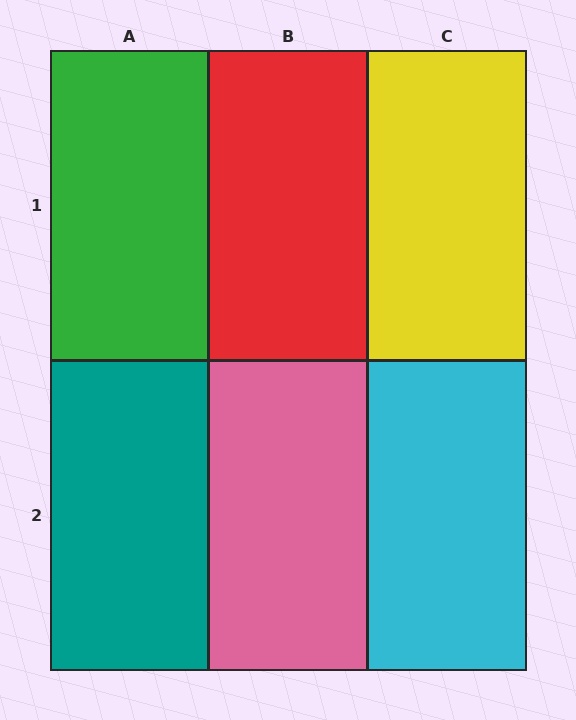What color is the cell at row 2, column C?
Cyan.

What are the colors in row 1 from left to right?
Green, red, yellow.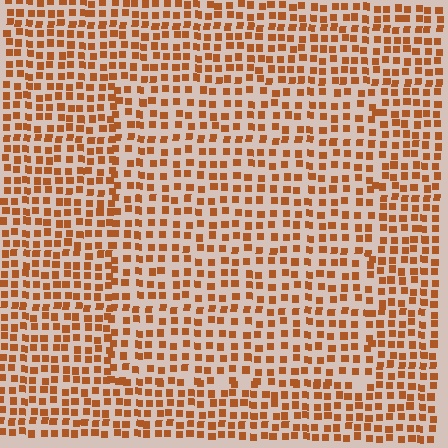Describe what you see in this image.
The image contains small brown elements arranged at two different densities. A rectangle-shaped region is visible where the elements are less densely packed than the surrounding area.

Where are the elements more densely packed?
The elements are more densely packed outside the rectangle boundary.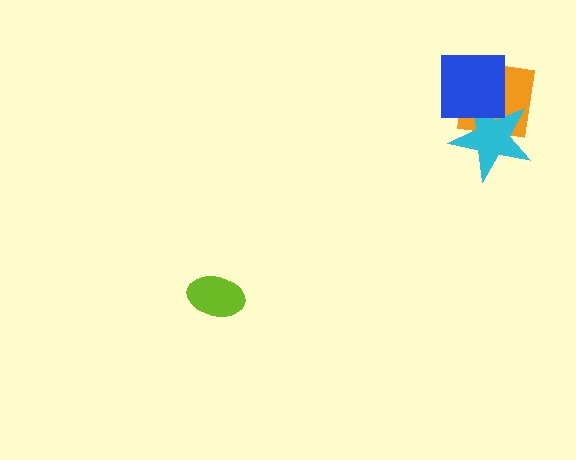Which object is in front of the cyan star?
The blue square is in front of the cyan star.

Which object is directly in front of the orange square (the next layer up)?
The cyan star is directly in front of the orange square.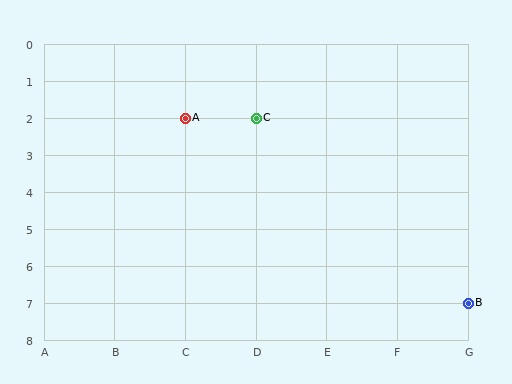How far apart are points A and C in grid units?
Points A and C are 1 column apart.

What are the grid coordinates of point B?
Point B is at grid coordinates (G, 7).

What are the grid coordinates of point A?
Point A is at grid coordinates (C, 2).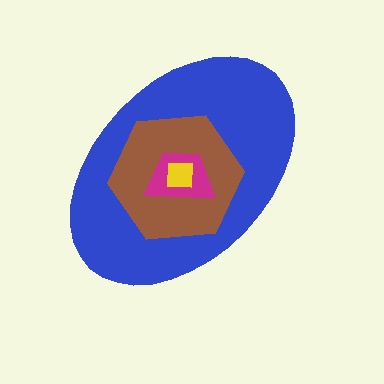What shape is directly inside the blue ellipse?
The brown hexagon.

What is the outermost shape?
The blue ellipse.